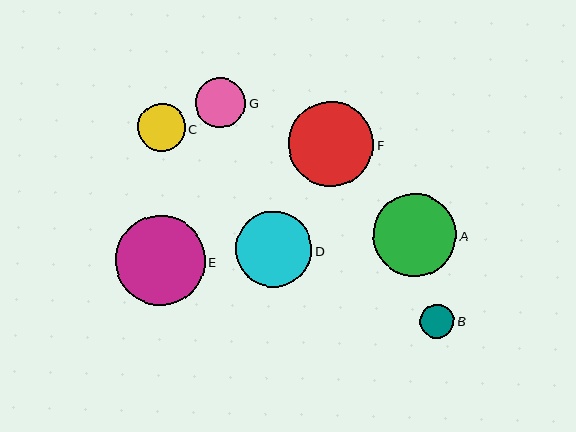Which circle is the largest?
Circle E is the largest with a size of approximately 90 pixels.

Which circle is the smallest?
Circle B is the smallest with a size of approximately 34 pixels.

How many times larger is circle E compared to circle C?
Circle E is approximately 1.9 times the size of circle C.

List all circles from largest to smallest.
From largest to smallest: E, F, A, D, G, C, B.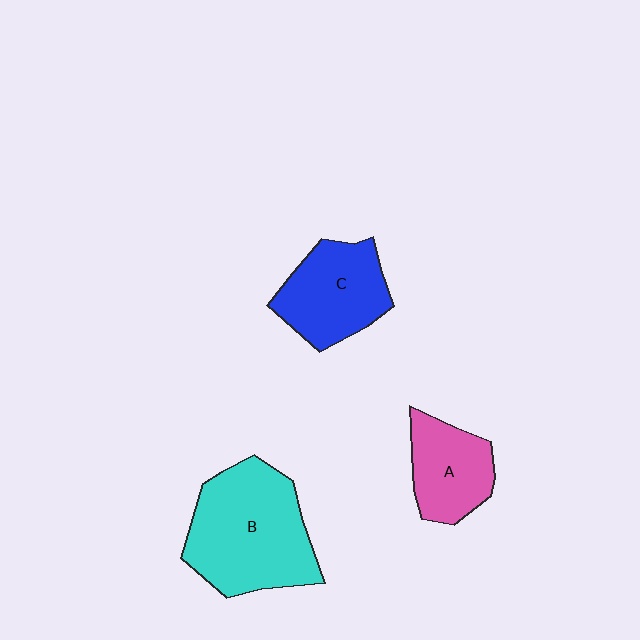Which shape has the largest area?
Shape B (cyan).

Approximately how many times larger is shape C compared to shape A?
Approximately 1.2 times.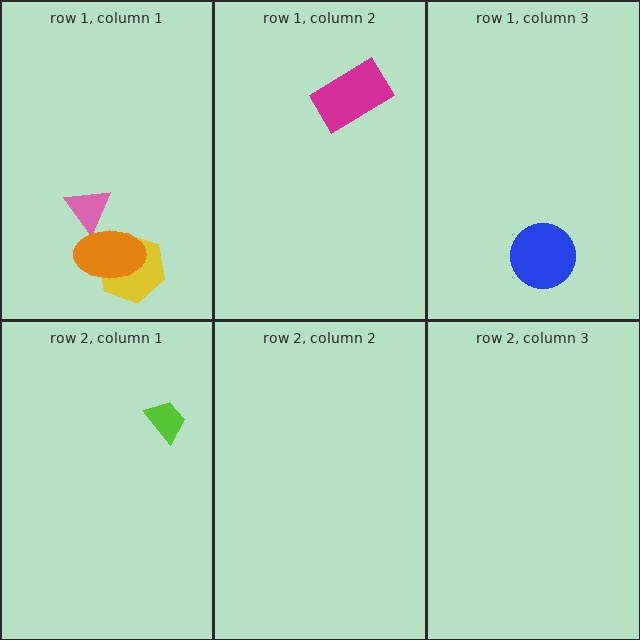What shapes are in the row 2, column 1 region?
The lime trapezoid.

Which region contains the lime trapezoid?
The row 2, column 1 region.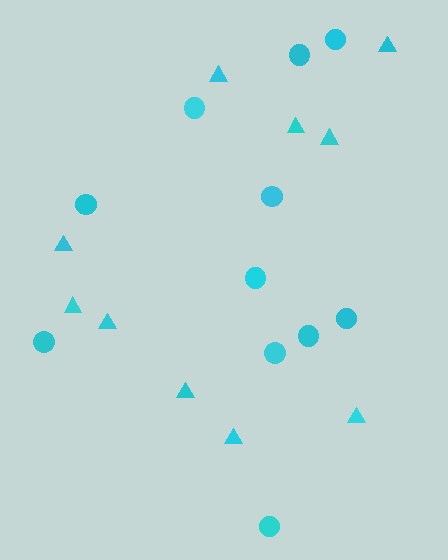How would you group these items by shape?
There are 2 groups: one group of triangles (10) and one group of circles (11).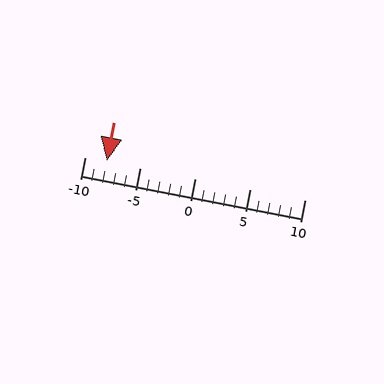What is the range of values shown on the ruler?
The ruler shows values from -10 to 10.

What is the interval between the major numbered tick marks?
The major tick marks are spaced 5 units apart.